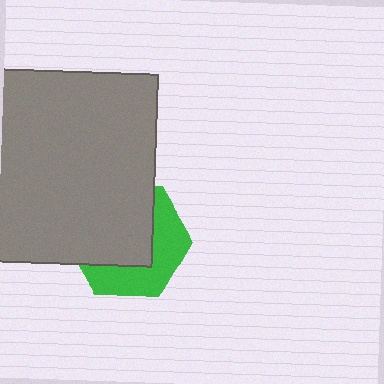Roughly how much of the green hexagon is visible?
A small part of it is visible (roughly 41%).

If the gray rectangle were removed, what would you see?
You would see the complete green hexagon.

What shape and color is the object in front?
The object in front is a gray rectangle.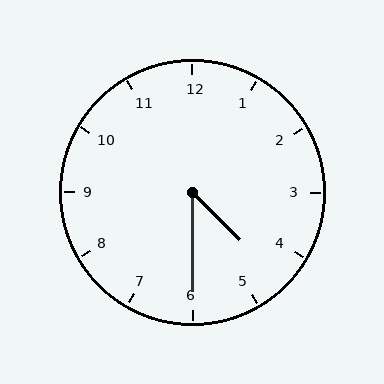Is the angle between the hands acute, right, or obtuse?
It is acute.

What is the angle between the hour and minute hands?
Approximately 45 degrees.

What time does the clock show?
4:30.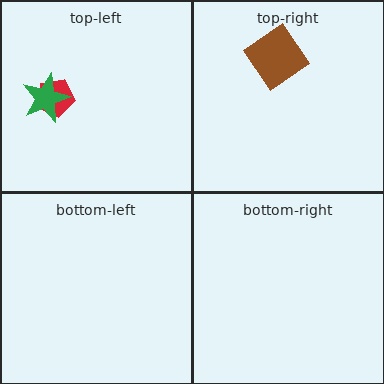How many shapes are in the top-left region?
2.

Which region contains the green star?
The top-left region.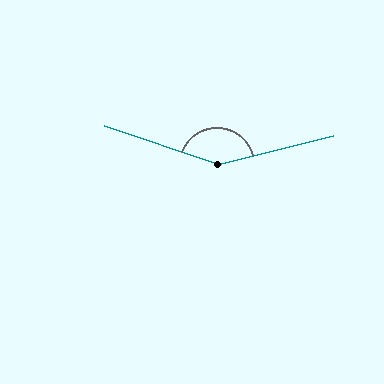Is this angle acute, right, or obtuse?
It is obtuse.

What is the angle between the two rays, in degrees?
Approximately 147 degrees.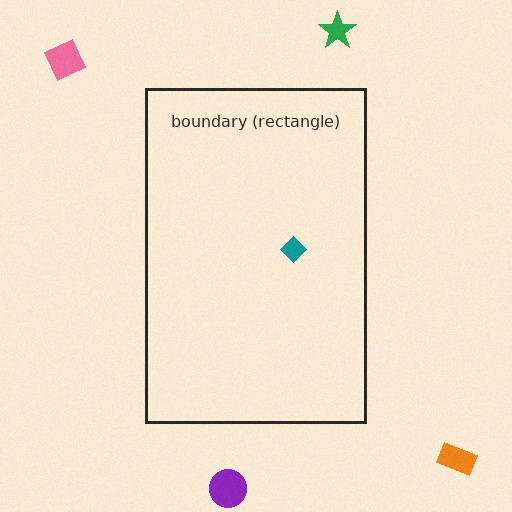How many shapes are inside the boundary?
1 inside, 4 outside.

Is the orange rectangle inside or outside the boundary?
Outside.